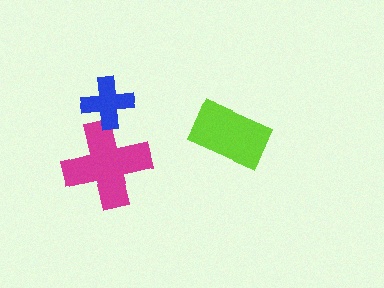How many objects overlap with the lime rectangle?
0 objects overlap with the lime rectangle.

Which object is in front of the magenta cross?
The blue cross is in front of the magenta cross.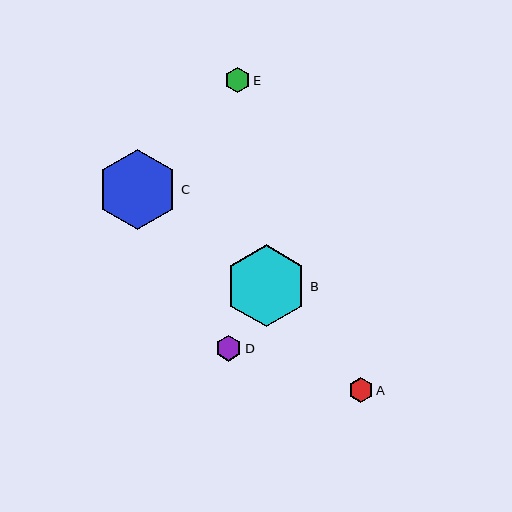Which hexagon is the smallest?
Hexagon A is the smallest with a size of approximately 25 pixels.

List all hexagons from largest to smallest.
From largest to smallest: B, C, D, E, A.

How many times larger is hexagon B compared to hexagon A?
Hexagon B is approximately 3.3 times the size of hexagon A.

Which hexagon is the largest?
Hexagon B is the largest with a size of approximately 82 pixels.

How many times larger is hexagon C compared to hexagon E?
Hexagon C is approximately 3.2 times the size of hexagon E.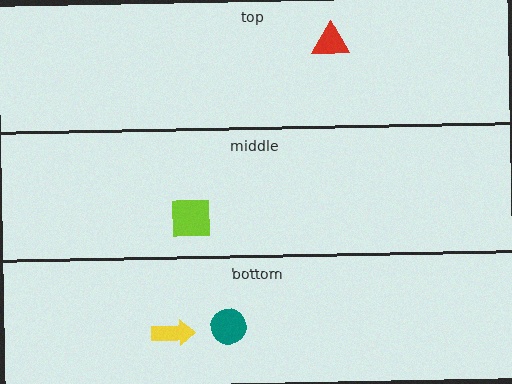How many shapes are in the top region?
1.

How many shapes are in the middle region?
1.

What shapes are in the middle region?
The lime square.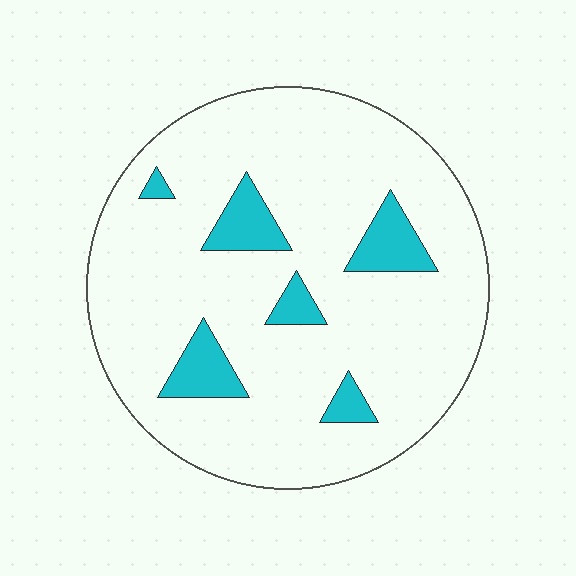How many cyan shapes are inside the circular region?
6.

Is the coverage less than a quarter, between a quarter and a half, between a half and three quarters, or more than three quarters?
Less than a quarter.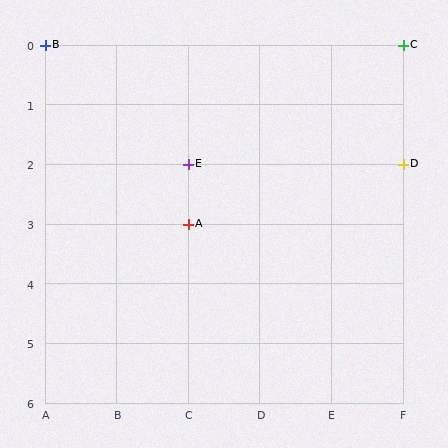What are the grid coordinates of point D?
Point D is at grid coordinates (F, 2).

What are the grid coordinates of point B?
Point B is at grid coordinates (A, 0).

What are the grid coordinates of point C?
Point C is at grid coordinates (F, 0).